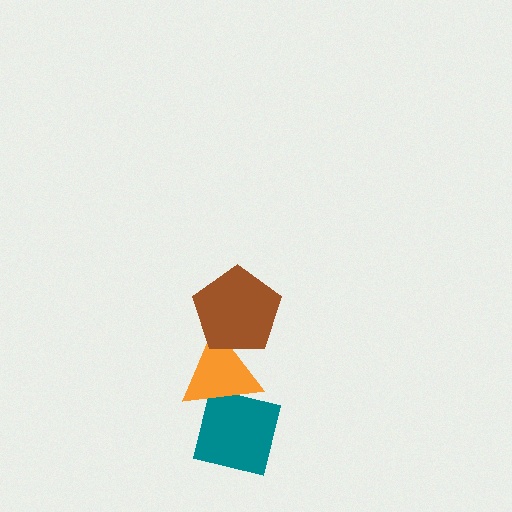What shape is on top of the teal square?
The orange triangle is on top of the teal square.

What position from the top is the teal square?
The teal square is 3rd from the top.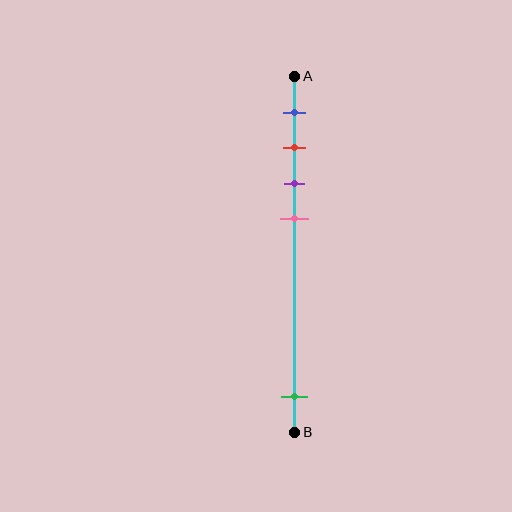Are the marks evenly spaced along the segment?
No, the marks are not evenly spaced.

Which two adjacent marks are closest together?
The red and purple marks are the closest adjacent pair.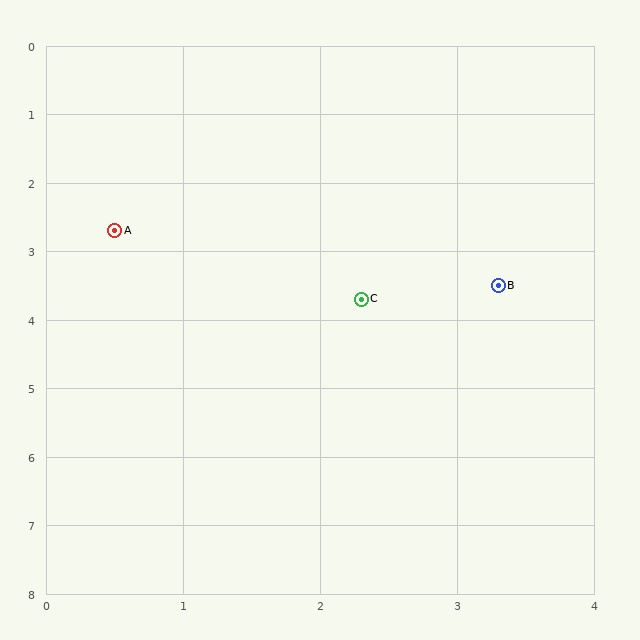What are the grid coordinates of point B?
Point B is at approximately (3.3, 3.5).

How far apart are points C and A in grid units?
Points C and A are about 2.1 grid units apart.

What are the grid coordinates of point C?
Point C is at approximately (2.3, 3.7).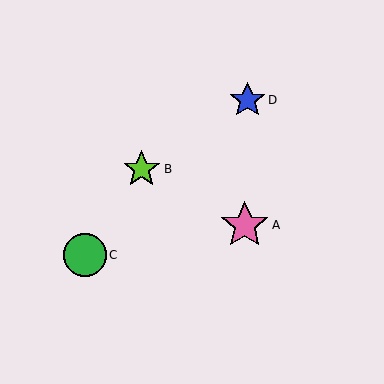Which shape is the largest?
The pink star (labeled A) is the largest.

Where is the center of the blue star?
The center of the blue star is at (247, 100).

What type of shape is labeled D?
Shape D is a blue star.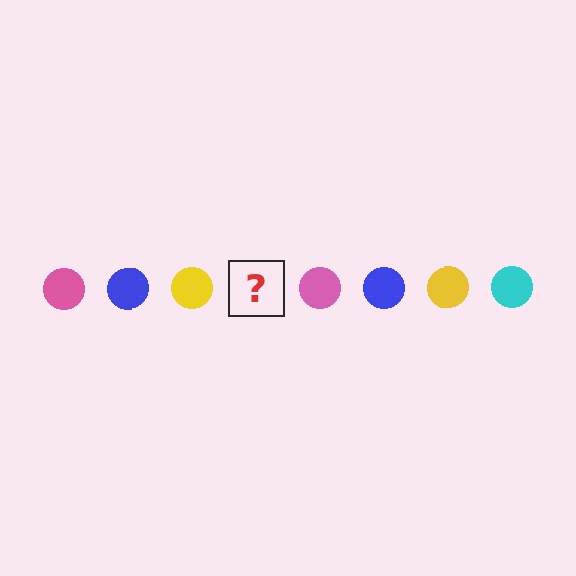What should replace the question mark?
The question mark should be replaced with a cyan circle.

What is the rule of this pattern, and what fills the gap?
The rule is that the pattern cycles through pink, blue, yellow, cyan circles. The gap should be filled with a cyan circle.